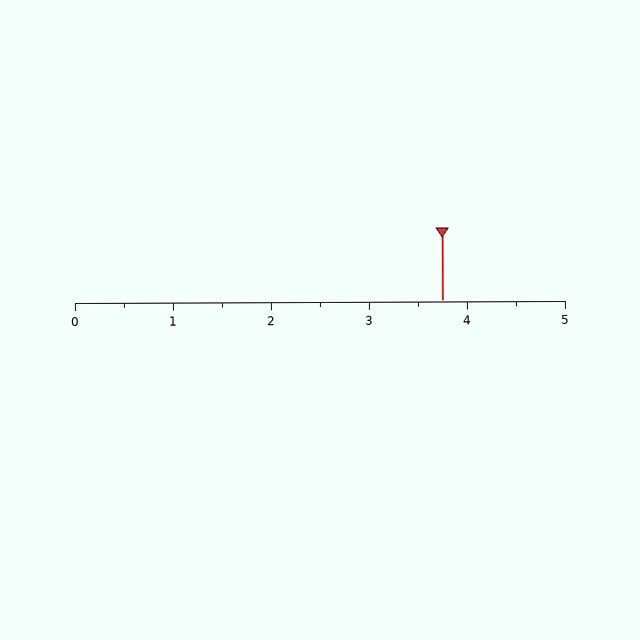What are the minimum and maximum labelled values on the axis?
The axis runs from 0 to 5.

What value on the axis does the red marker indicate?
The marker indicates approximately 3.8.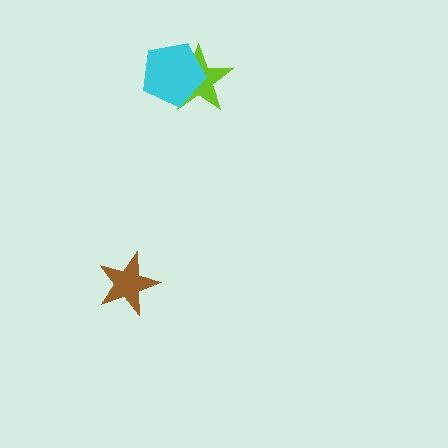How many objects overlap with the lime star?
1 object overlaps with the lime star.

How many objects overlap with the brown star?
0 objects overlap with the brown star.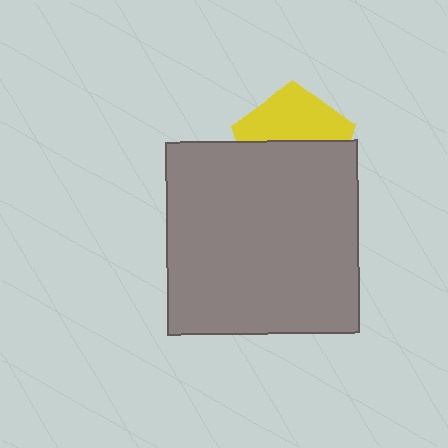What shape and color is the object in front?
The object in front is a gray square.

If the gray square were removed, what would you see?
You would see the complete yellow pentagon.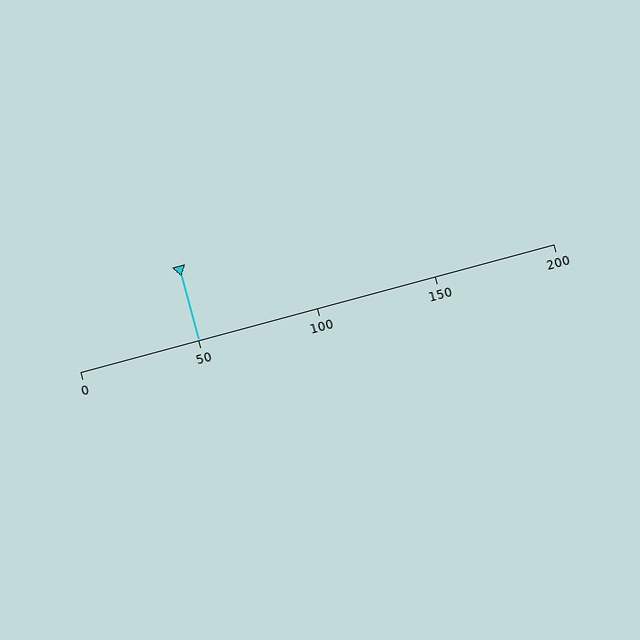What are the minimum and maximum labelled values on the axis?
The axis runs from 0 to 200.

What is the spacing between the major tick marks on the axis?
The major ticks are spaced 50 apart.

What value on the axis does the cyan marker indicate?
The marker indicates approximately 50.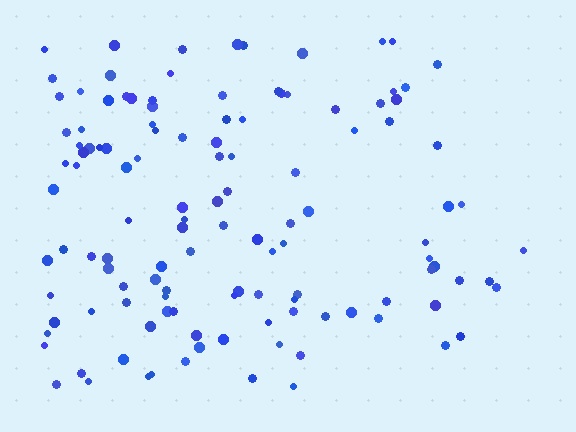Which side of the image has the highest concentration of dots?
The left.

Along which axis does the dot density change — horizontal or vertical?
Horizontal.